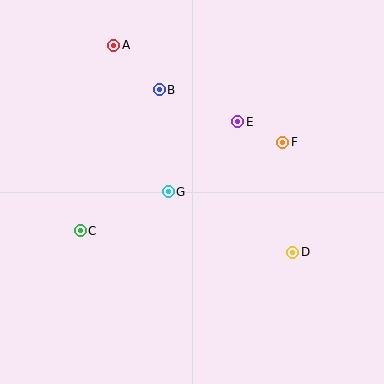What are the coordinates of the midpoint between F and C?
The midpoint between F and C is at (182, 187).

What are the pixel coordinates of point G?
Point G is at (168, 192).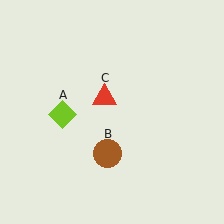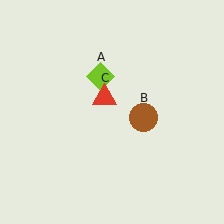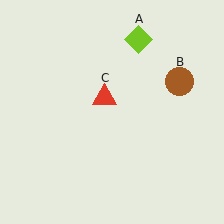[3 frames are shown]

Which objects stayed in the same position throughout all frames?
Red triangle (object C) remained stationary.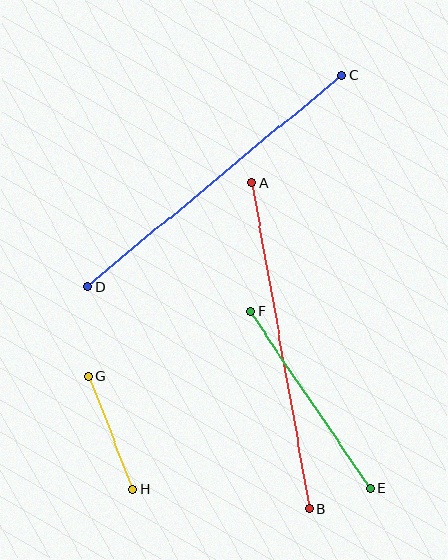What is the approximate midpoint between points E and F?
The midpoint is at approximately (310, 400) pixels.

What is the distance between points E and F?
The distance is approximately 214 pixels.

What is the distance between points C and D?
The distance is approximately 330 pixels.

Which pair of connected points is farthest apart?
Points C and D are farthest apart.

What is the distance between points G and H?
The distance is approximately 122 pixels.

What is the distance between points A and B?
The distance is approximately 330 pixels.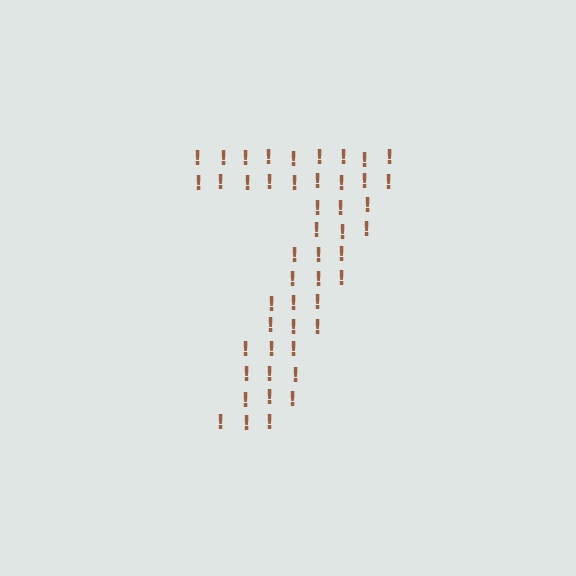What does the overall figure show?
The overall figure shows the digit 7.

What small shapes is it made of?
It is made of small exclamation marks.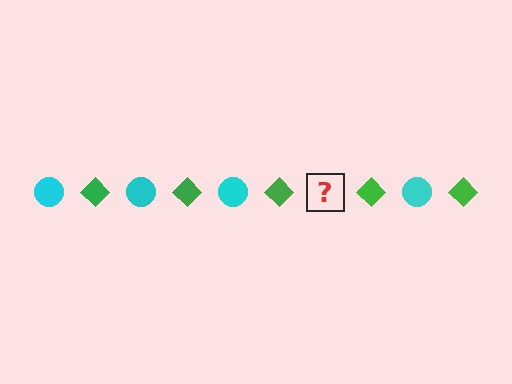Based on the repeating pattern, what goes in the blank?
The blank should be a cyan circle.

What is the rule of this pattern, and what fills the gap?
The rule is that the pattern alternates between cyan circle and green diamond. The gap should be filled with a cyan circle.